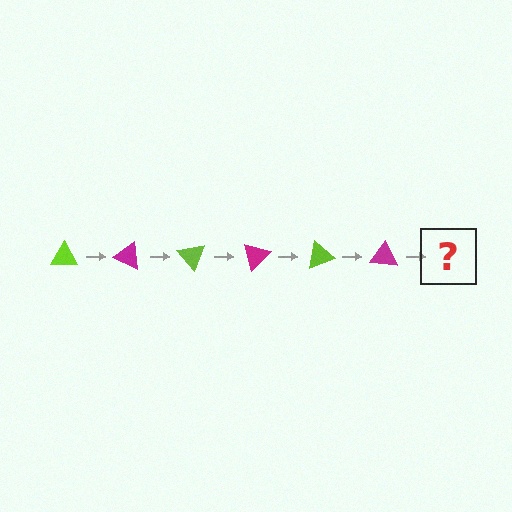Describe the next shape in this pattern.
It should be a lime triangle, rotated 150 degrees from the start.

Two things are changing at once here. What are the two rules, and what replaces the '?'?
The two rules are that it rotates 25 degrees each step and the color cycles through lime and magenta. The '?' should be a lime triangle, rotated 150 degrees from the start.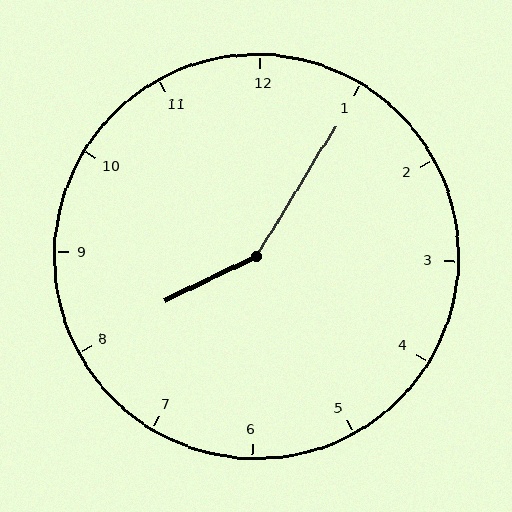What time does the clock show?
8:05.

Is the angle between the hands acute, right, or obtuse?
It is obtuse.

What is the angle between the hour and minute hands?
Approximately 148 degrees.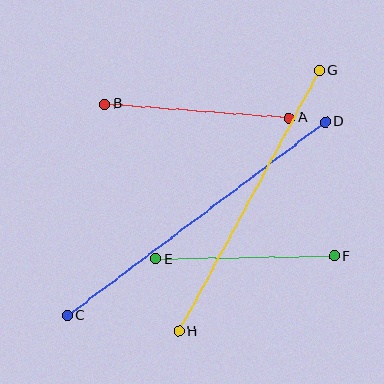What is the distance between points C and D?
The distance is approximately 322 pixels.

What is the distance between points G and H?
The distance is approximately 296 pixels.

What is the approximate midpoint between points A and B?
The midpoint is at approximately (197, 111) pixels.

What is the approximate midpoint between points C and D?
The midpoint is at approximately (196, 219) pixels.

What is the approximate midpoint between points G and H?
The midpoint is at approximately (249, 201) pixels.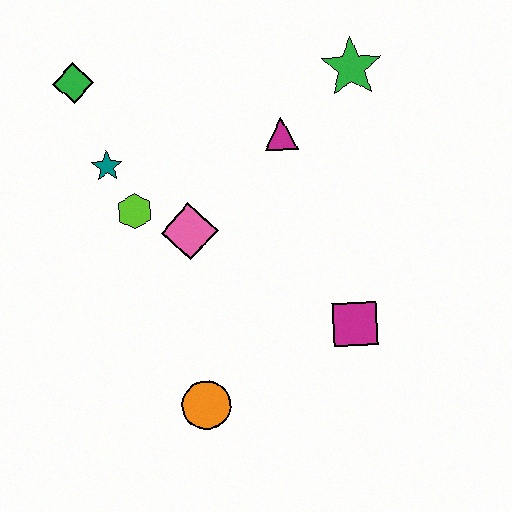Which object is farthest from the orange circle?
The green star is farthest from the orange circle.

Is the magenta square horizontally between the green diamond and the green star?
Yes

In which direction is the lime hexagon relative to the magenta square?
The lime hexagon is to the left of the magenta square.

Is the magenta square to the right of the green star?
No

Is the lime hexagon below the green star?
Yes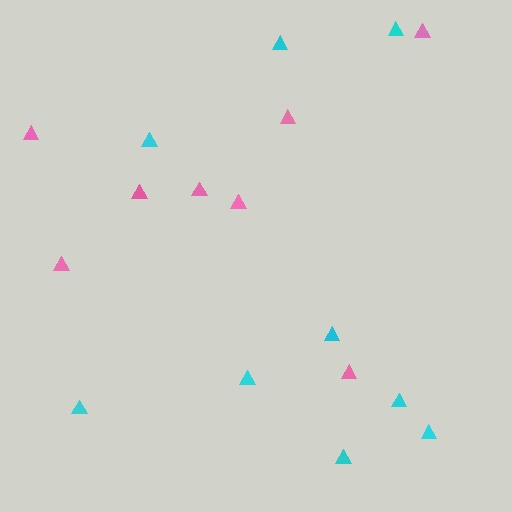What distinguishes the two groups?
There are 2 groups: one group of pink triangles (8) and one group of cyan triangles (9).